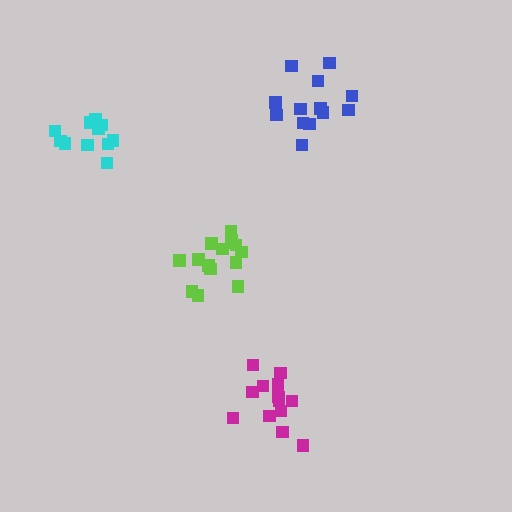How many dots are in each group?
Group 1: 16 dots, Group 2: 13 dots, Group 3: 13 dots, Group 4: 11 dots (53 total).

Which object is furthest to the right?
The blue cluster is rightmost.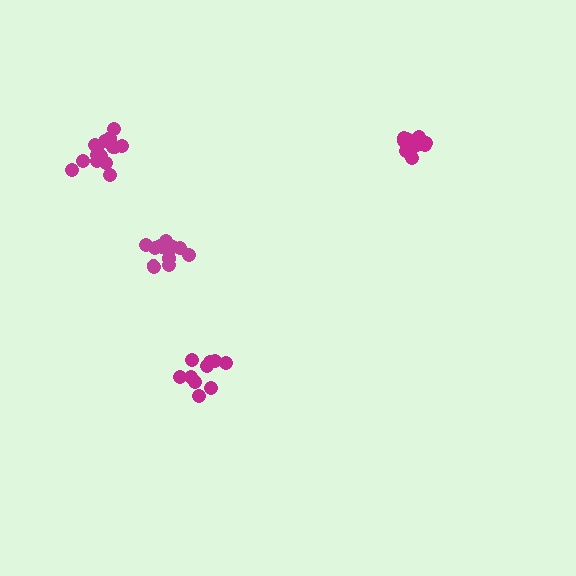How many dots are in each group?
Group 1: 14 dots, Group 2: 10 dots, Group 3: 16 dots, Group 4: 16 dots (56 total).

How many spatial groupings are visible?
There are 4 spatial groupings.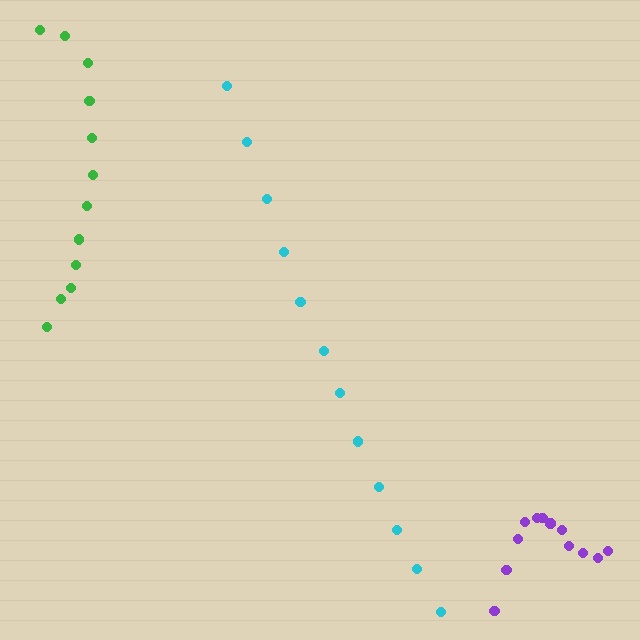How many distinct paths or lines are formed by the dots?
There are 3 distinct paths.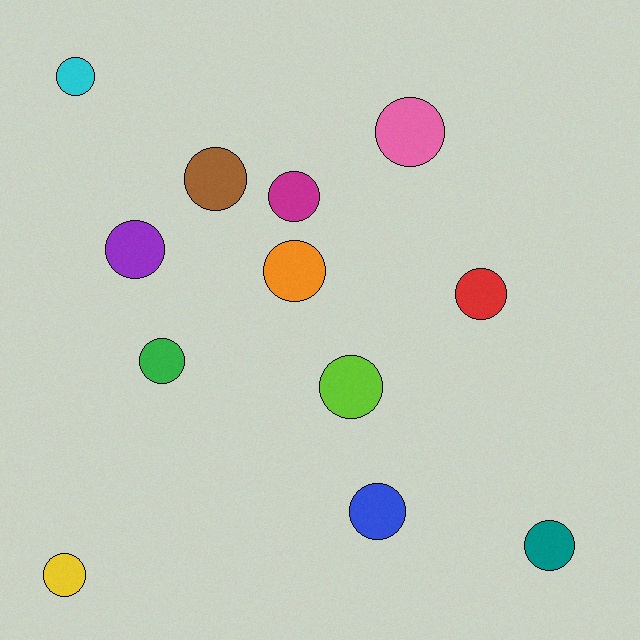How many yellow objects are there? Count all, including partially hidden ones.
There is 1 yellow object.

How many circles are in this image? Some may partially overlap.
There are 12 circles.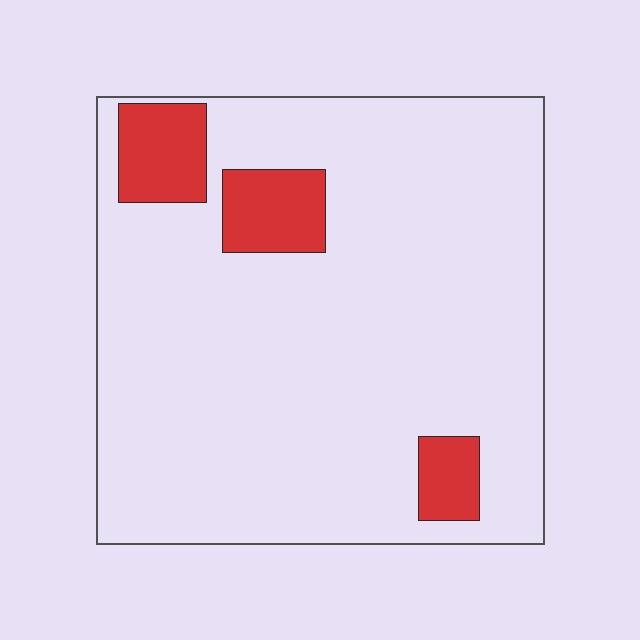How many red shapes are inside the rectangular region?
3.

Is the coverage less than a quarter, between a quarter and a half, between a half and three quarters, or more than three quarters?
Less than a quarter.